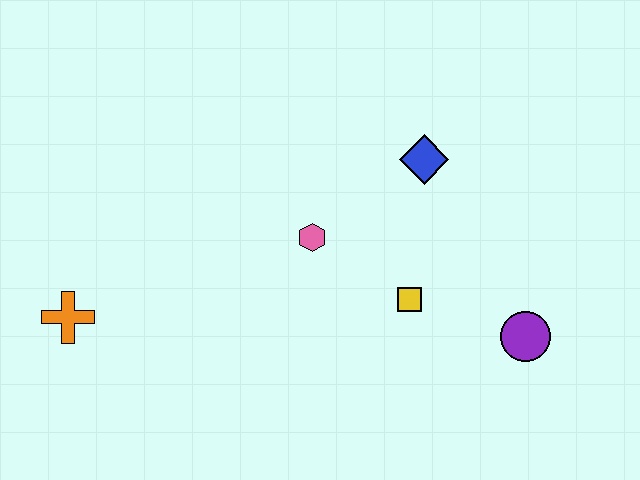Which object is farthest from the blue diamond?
The orange cross is farthest from the blue diamond.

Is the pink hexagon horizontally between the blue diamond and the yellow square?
No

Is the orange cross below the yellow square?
Yes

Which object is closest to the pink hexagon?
The yellow square is closest to the pink hexagon.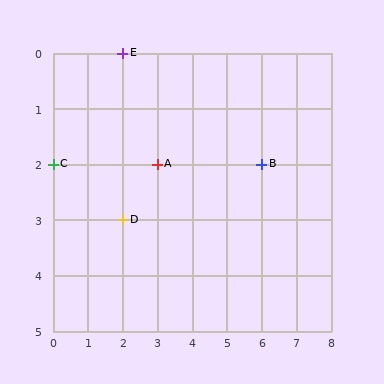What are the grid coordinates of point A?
Point A is at grid coordinates (3, 2).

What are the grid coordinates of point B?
Point B is at grid coordinates (6, 2).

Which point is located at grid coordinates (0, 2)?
Point C is at (0, 2).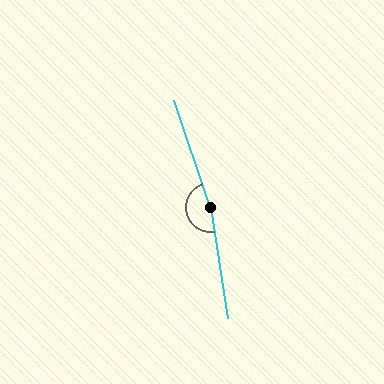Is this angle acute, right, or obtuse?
It is obtuse.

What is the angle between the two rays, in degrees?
Approximately 170 degrees.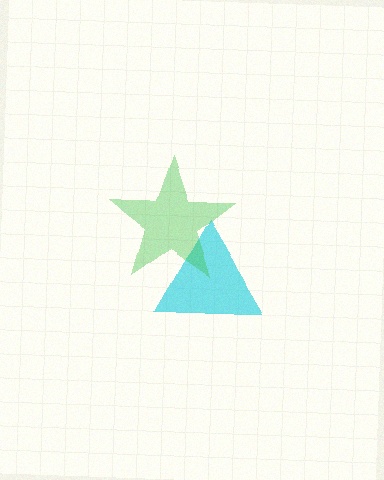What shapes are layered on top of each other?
The layered shapes are: a cyan triangle, a green star.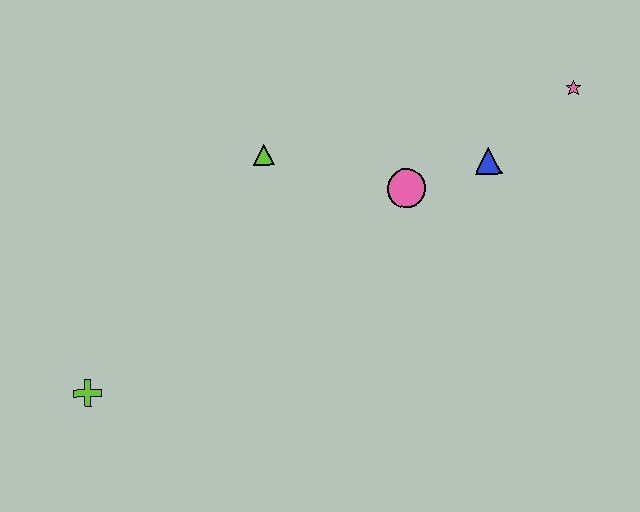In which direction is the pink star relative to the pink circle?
The pink star is to the right of the pink circle.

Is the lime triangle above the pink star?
No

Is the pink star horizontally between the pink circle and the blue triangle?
No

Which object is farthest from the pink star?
The lime cross is farthest from the pink star.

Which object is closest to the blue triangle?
The pink circle is closest to the blue triangle.